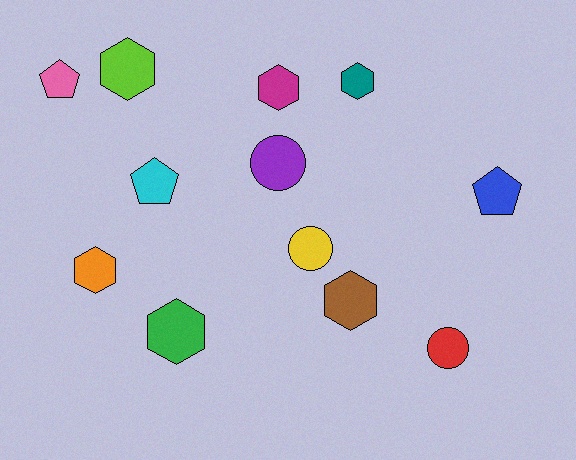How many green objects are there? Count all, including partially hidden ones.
There is 1 green object.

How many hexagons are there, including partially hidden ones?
There are 6 hexagons.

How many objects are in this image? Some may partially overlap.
There are 12 objects.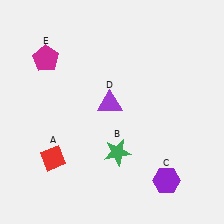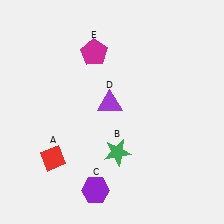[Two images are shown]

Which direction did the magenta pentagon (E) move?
The magenta pentagon (E) moved right.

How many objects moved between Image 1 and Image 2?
2 objects moved between the two images.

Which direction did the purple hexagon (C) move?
The purple hexagon (C) moved left.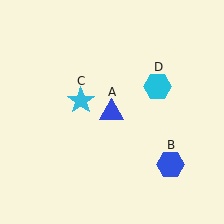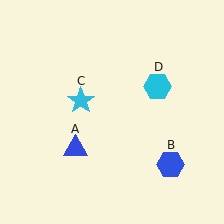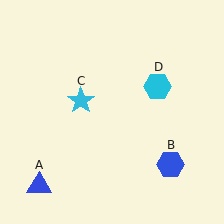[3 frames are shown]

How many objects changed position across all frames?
1 object changed position: blue triangle (object A).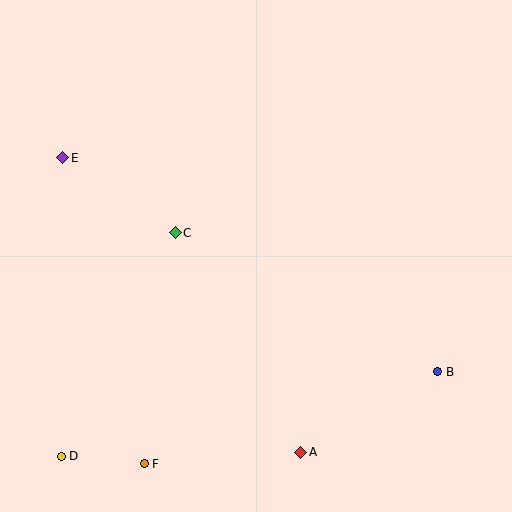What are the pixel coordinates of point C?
Point C is at (175, 233).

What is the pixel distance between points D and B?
The distance between D and B is 386 pixels.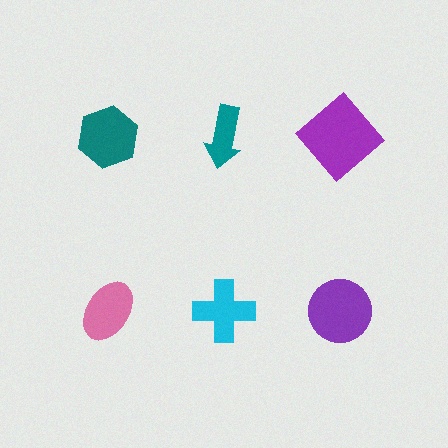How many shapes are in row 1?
3 shapes.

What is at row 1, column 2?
A teal arrow.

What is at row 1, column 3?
A purple diamond.